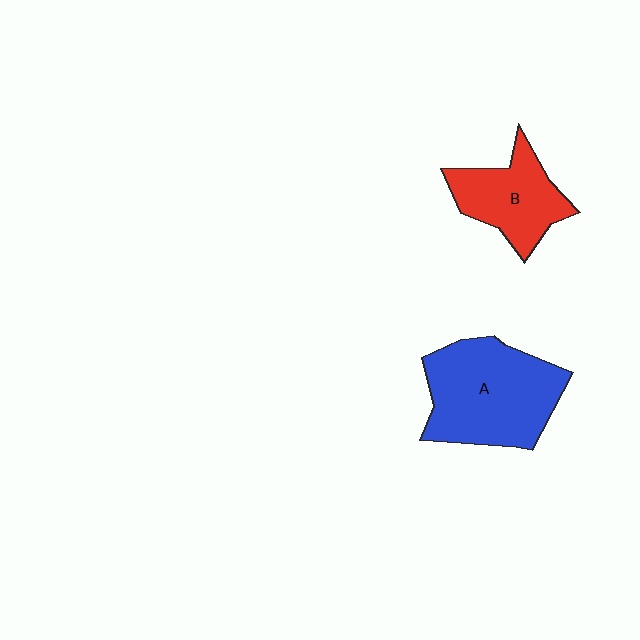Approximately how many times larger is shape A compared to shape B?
Approximately 1.6 times.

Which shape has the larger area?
Shape A (blue).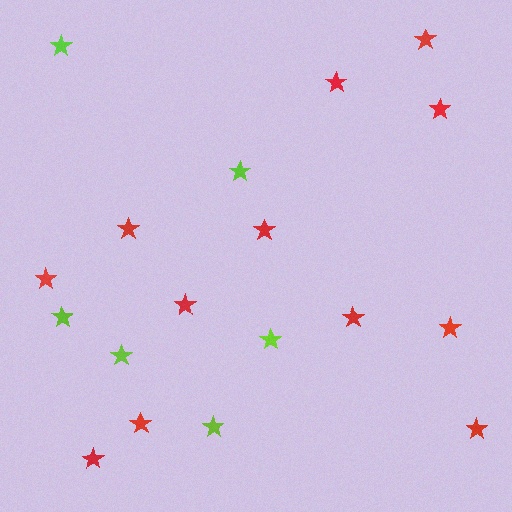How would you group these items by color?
There are 2 groups: one group of lime stars (6) and one group of red stars (12).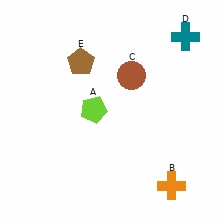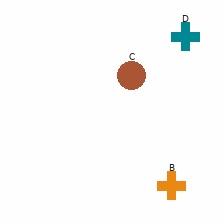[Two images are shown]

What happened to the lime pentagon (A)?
The lime pentagon (A) was removed in Image 2. It was in the top-left area of Image 1.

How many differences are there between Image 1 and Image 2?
There are 2 differences between the two images.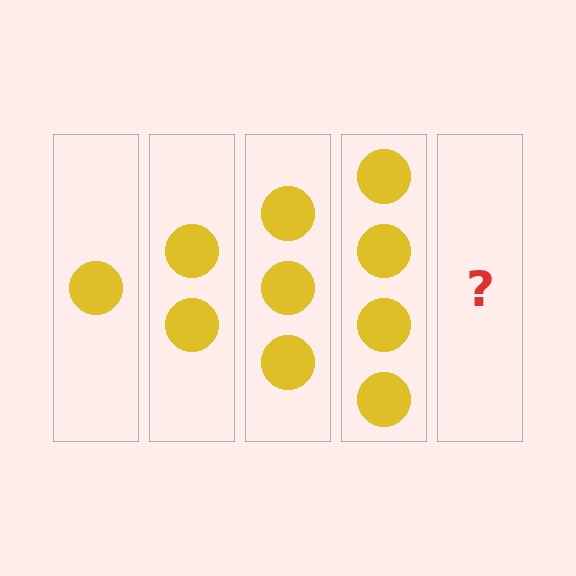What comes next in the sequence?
The next element should be 5 circles.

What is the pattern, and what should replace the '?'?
The pattern is that each step adds one more circle. The '?' should be 5 circles.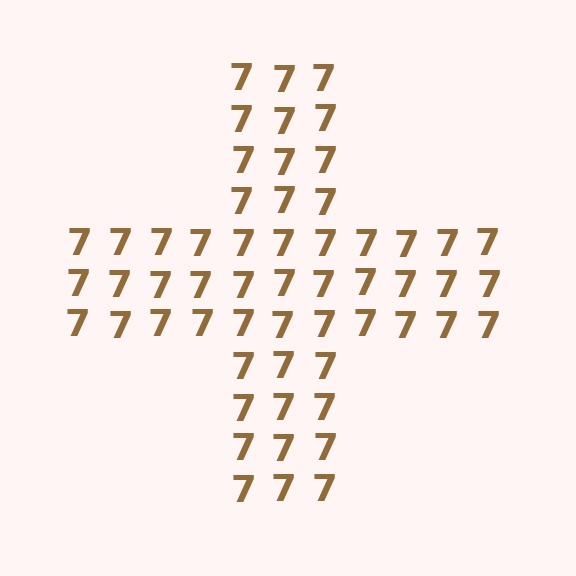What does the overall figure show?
The overall figure shows a cross.